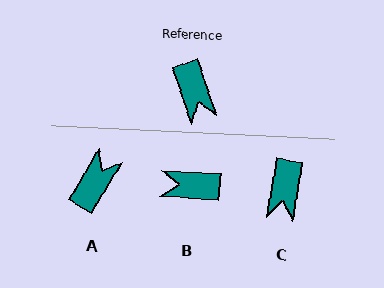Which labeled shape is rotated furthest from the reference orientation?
A, about 130 degrees away.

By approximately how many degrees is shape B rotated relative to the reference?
Approximately 113 degrees clockwise.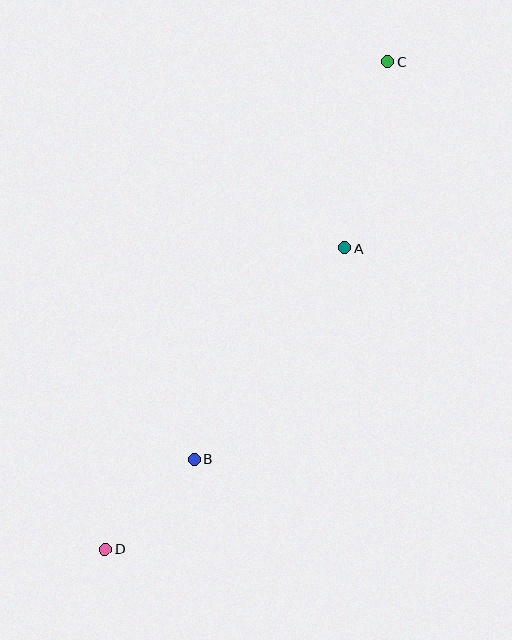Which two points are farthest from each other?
Points C and D are farthest from each other.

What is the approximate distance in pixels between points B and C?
The distance between B and C is approximately 442 pixels.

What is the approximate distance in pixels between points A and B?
The distance between A and B is approximately 259 pixels.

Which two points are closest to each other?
Points B and D are closest to each other.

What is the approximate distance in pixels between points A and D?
The distance between A and D is approximately 384 pixels.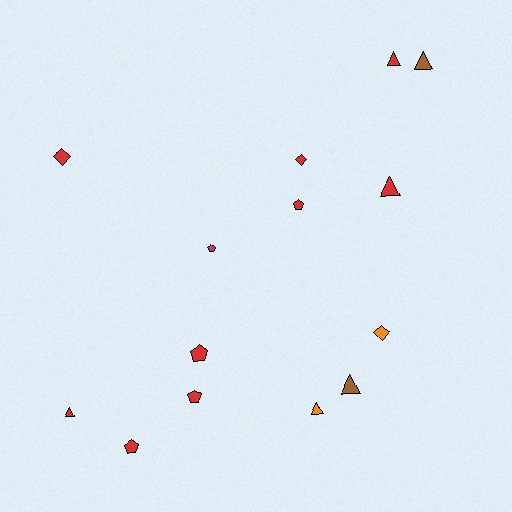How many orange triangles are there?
There is 1 orange triangle.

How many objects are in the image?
There are 14 objects.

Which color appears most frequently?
Red, with 9 objects.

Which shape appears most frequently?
Triangle, with 6 objects.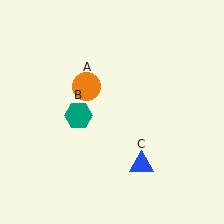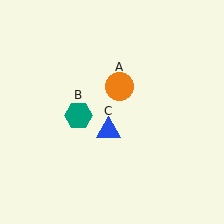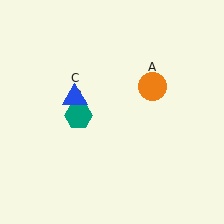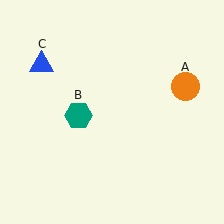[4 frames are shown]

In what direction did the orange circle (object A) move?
The orange circle (object A) moved right.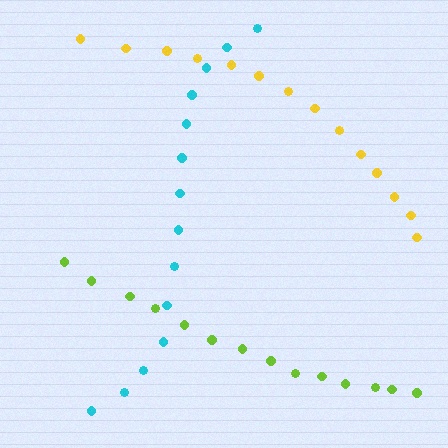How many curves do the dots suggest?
There are 3 distinct paths.